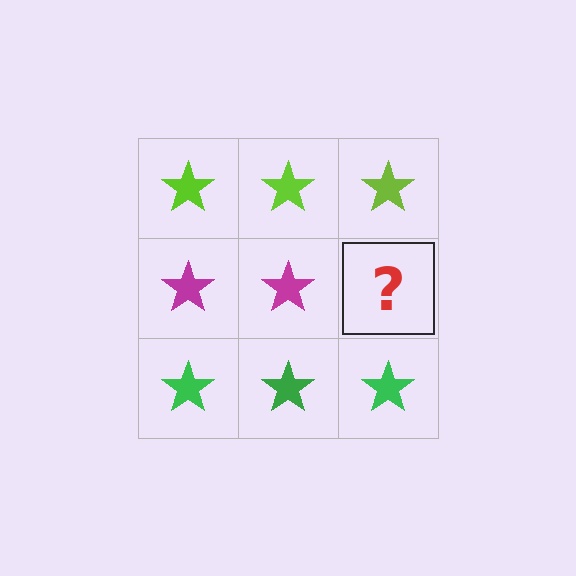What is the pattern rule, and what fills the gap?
The rule is that each row has a consistent color. The gap should be filled with a magenta star.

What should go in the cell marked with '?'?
The missing cell should contain a magenta star.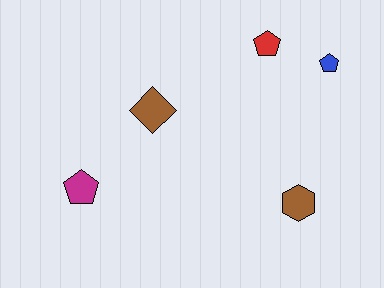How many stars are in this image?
There are no stars.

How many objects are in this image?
There are 5 objects.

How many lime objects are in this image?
There are no lime objects.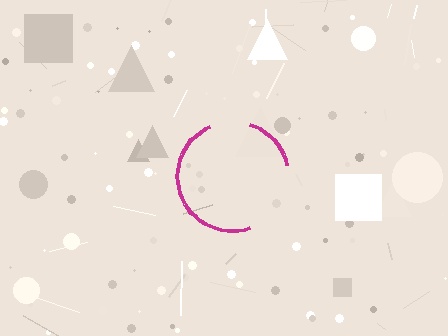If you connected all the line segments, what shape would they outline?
They would outline a circle.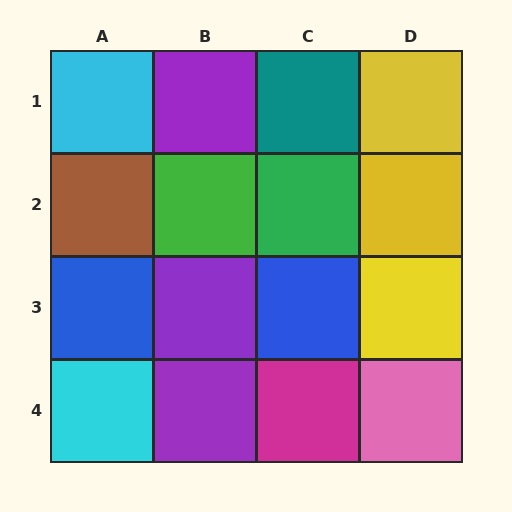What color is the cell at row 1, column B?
Purple.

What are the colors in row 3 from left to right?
Blue, purple, blue, yellow.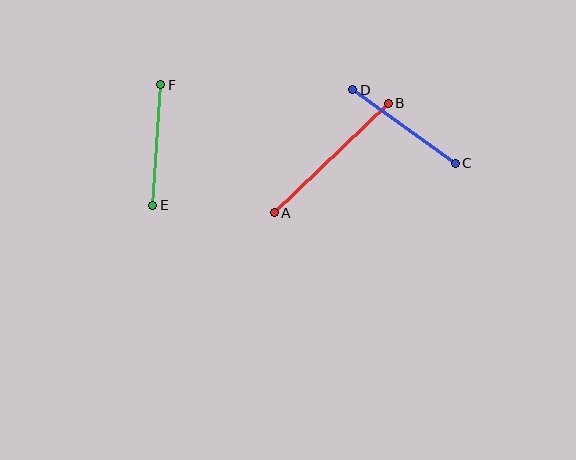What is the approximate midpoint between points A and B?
The midpoint is at approximately (331, 158) pixels.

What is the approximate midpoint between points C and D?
The midpoint is at approximately (404, 127) pixels.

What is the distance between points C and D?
The distance is approximately 126 pixels.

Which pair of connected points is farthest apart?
Points A and B are farthest apart.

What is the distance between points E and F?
The distance is approximately 121 pixels.